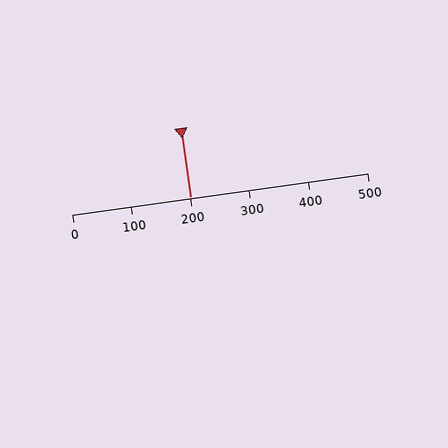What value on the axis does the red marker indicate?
The marker indicates approximately 200.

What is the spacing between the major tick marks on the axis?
The major ticks are spaced 100 apart.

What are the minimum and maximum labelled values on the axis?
The axis runs from 0 to 500.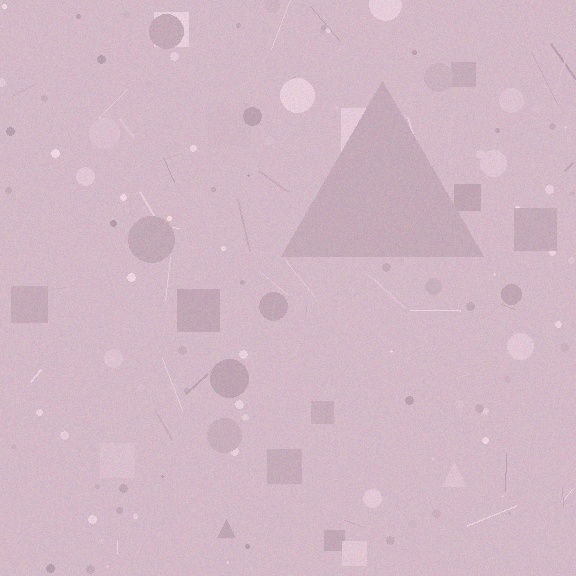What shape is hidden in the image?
A triangle is hidden in the image.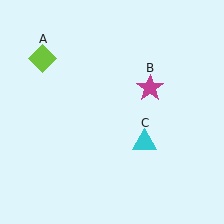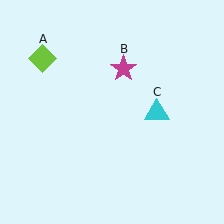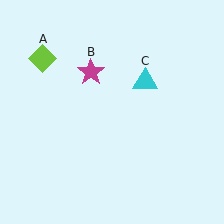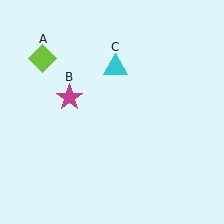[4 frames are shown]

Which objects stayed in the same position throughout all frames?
Lime diamond (object A) remained stationary.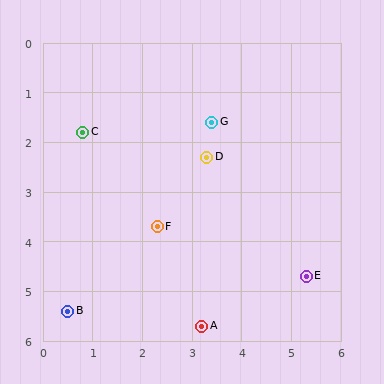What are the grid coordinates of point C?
Point C is at approximately (0.8, 1.8).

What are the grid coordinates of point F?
Point F is at approximately (2.3, 3.7).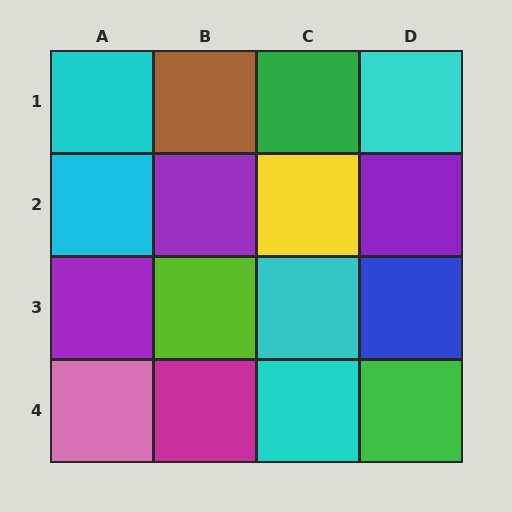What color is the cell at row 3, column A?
Purple.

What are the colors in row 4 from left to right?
Pink, magenta, cyan, green.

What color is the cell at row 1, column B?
Brown.